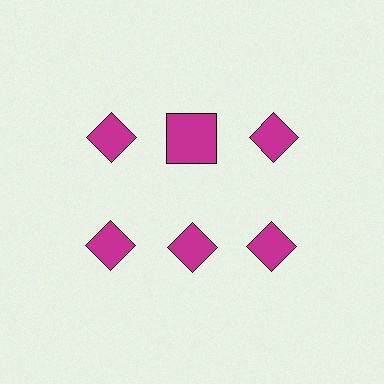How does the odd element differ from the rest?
It has a different shape: square instead of diamond.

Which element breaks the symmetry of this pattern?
The magenta square in the top row, second from left column breaks the symmetry. All other shapes are magenta diamonds.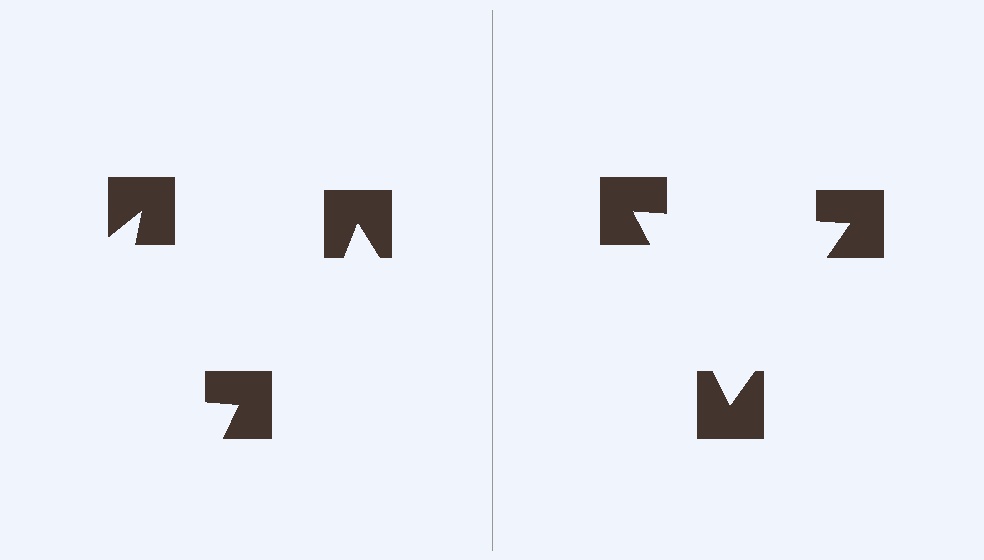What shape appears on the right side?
An illusory triangle.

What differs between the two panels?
The notched squares are positioned identically on both sides; only the wedge orientations differ. On the right they align to a triangle; on the left they are misaligned.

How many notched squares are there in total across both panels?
6 — 3 on each side.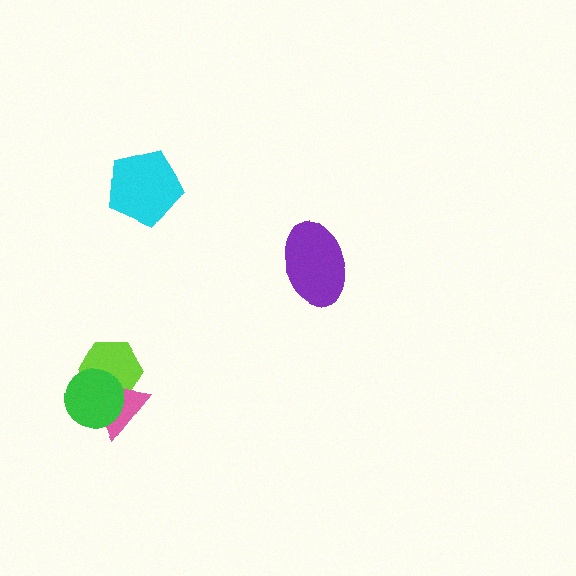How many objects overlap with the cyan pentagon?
0 objects overlap with the cyan pentagon.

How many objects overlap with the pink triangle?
2 objects overlap with the pink triangle.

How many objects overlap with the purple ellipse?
0 objects overlap with the purple ellipse.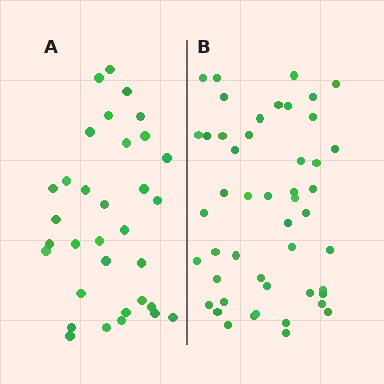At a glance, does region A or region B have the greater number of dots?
Region B (the right region) has more dots.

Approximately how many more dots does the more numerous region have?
Region B has approximately 15 more dots than region A.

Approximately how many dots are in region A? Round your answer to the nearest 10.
About 30 dots. (The exact count is 33, which rounds to 30.)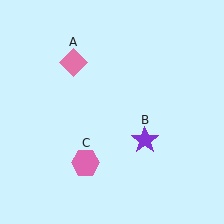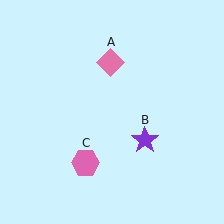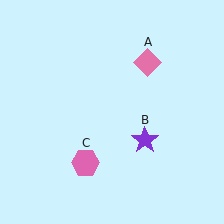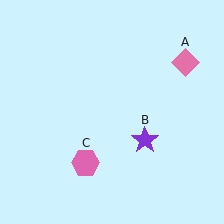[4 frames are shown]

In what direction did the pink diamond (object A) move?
The pink diamond (object A) moved right.